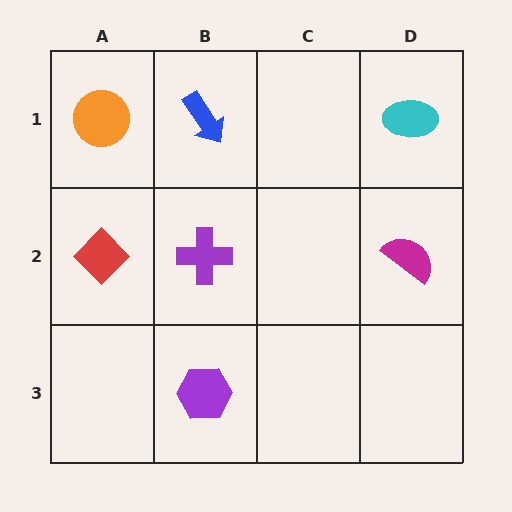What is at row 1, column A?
An orange circle.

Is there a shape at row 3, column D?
No, that cell is empty.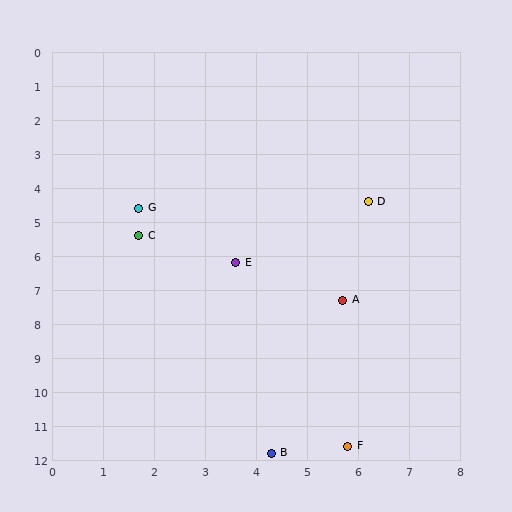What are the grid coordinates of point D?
Point D is at approximately (6.2, 4.4).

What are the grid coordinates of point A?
Point A is at approximately (5.7, 7.3).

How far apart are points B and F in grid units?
Points B and F are about 1.5 grid units apart.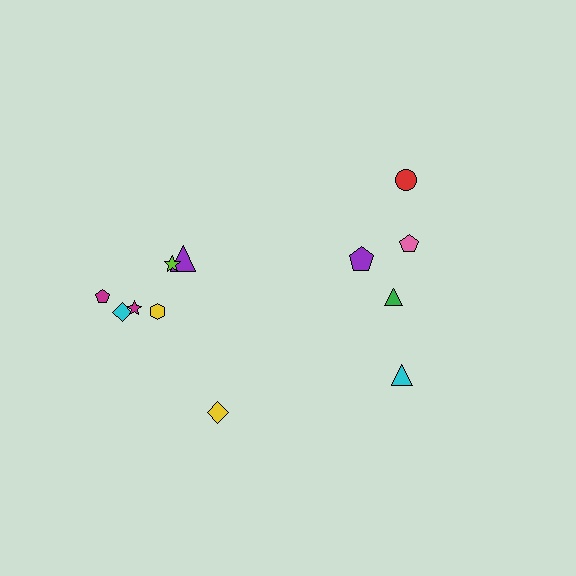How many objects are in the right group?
There are 5 objects.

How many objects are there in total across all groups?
There are 12 objects.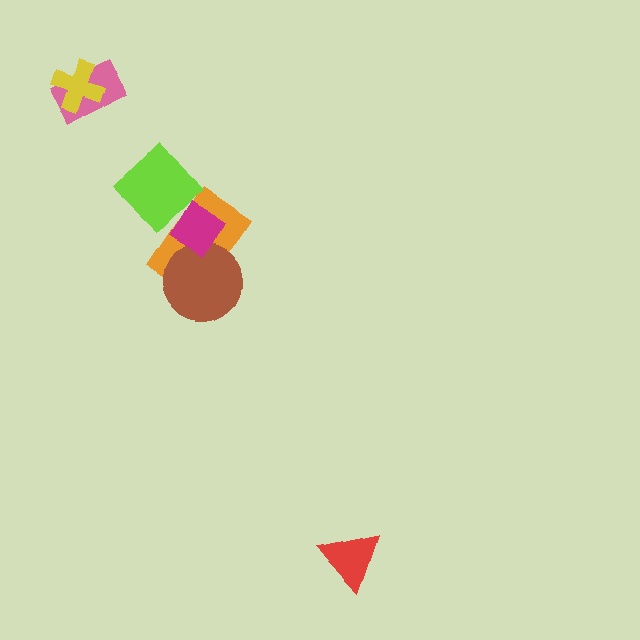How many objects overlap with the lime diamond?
2 objects overlap with the lime diamond.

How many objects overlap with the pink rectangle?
1 object overlaps with the pink rectangle.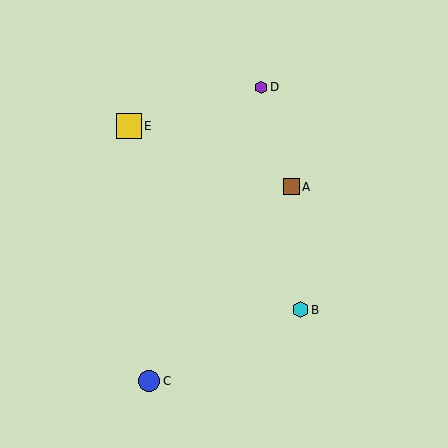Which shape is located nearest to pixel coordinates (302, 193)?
The brown square (labeled A) at (291, 187) is nearest to that location.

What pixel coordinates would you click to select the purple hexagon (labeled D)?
Click at (261, 87) to select the purple hexagon D.